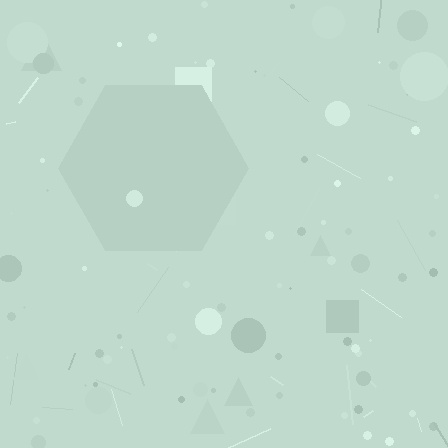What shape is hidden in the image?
A hexagon is hidden in the image.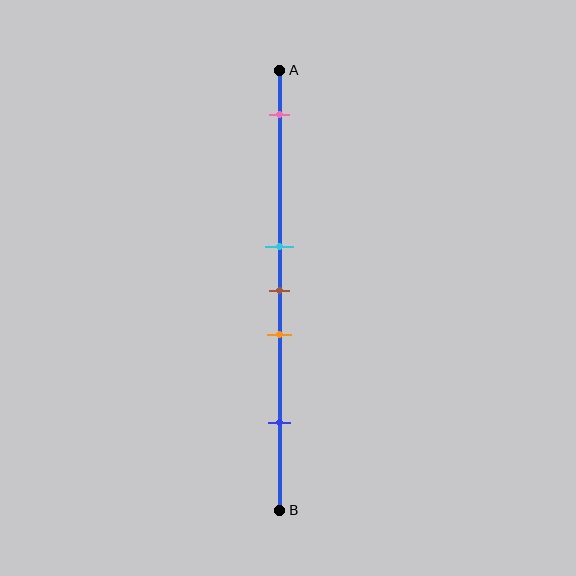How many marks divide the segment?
There are 5 marks dividing the segment.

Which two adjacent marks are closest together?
The cyan and brown marks are the closest adjacent pair.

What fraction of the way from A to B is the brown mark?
The brown mark is approximately 50% (0.5) of the way from A to B.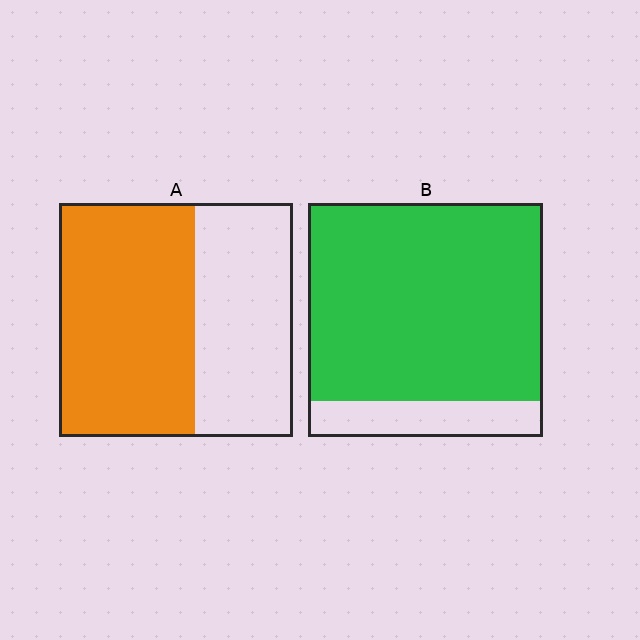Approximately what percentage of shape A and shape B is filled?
A is approximately 60% and B is approximately 85%.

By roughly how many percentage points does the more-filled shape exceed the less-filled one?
By roughly 25 percentage points (B over A).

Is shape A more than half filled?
Yes.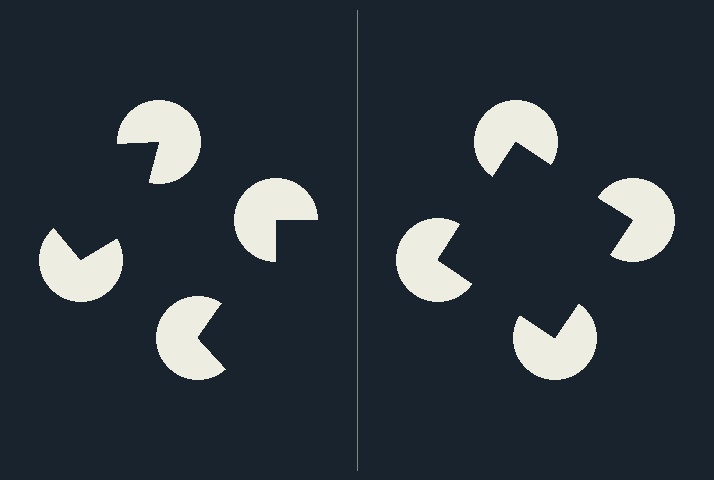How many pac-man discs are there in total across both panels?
8 — 4 on each side.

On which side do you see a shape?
An illusory square appears on the right side. On the left side the wedge cuts are rotated, so no coherent shape forms.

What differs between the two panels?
The pac-man discs are positioned identically on both sides; only the wedge orientations differ. On the right they align to a square; on the left they are misaligned.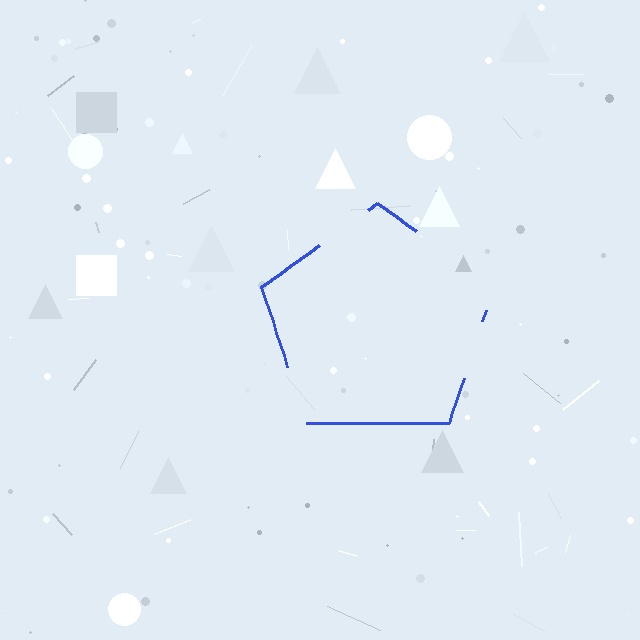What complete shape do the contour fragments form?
The contour fragments form a pentagon.